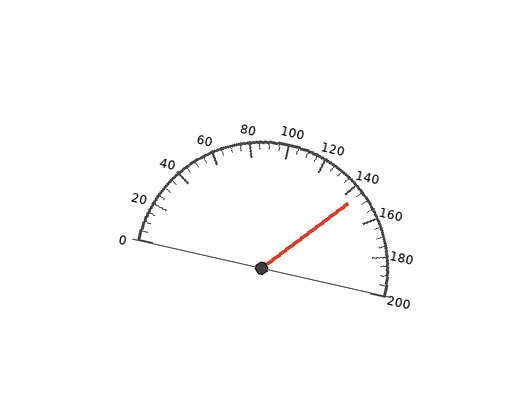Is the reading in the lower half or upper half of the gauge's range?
The reading is in the upper half of the range (0 to 200).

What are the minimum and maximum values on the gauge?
The gauge ranges from 0 to 200.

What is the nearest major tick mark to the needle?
The nearest major tick mark is 140.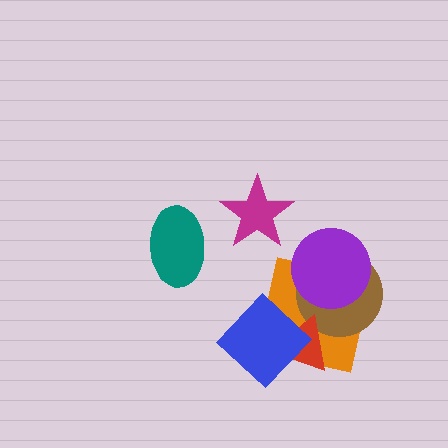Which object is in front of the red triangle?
The blue diamond is in front of the red triangle.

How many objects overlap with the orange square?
4 objects overlap with the orange square.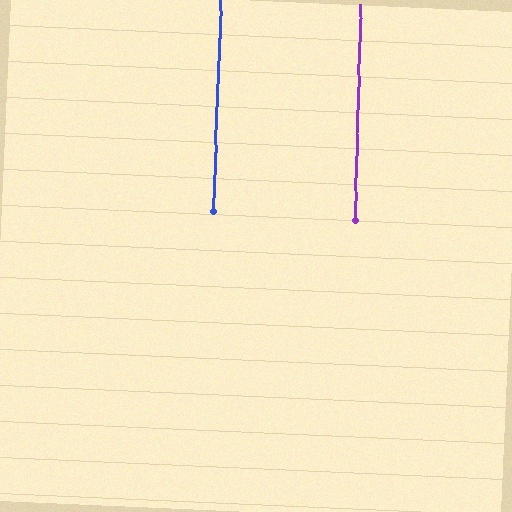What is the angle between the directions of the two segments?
Approximately 1 degree.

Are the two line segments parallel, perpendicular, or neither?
Parallel — their directions differ by only 0.6°.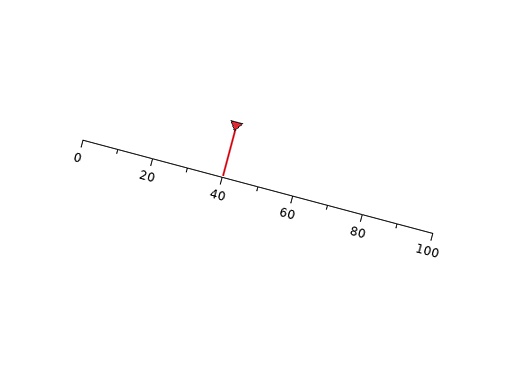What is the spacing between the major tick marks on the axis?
The major ticks are spaced 20 apart.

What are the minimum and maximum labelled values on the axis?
The axis runs from 0 to 100.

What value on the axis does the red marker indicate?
The marker indicates approximately 40.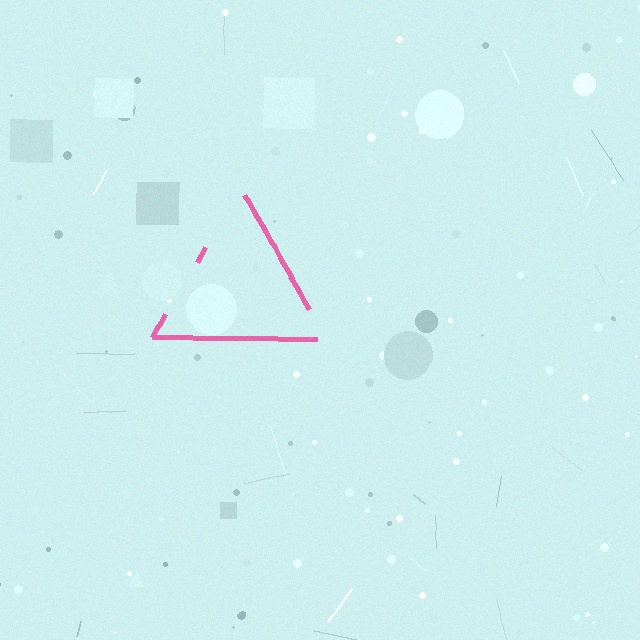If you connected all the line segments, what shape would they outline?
They would outline a triangle.